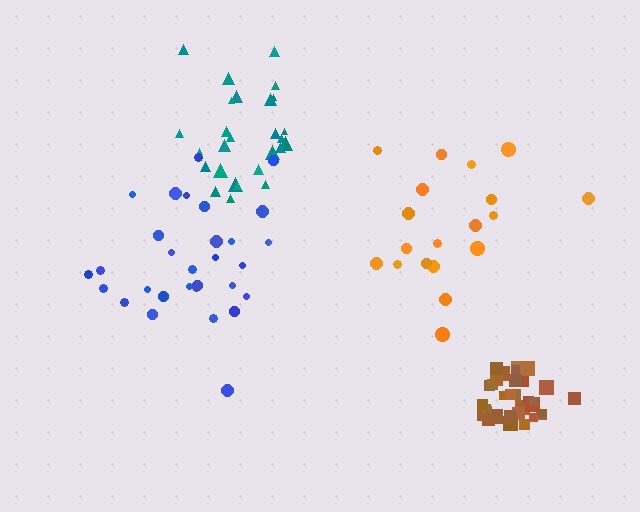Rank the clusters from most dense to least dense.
brown, teal, blue, orange.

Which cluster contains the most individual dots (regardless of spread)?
Brown (33).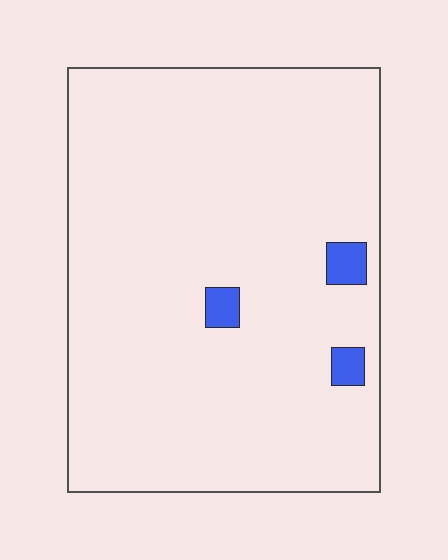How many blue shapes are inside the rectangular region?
3.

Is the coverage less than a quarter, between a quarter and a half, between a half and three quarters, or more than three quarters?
Less than a quarter.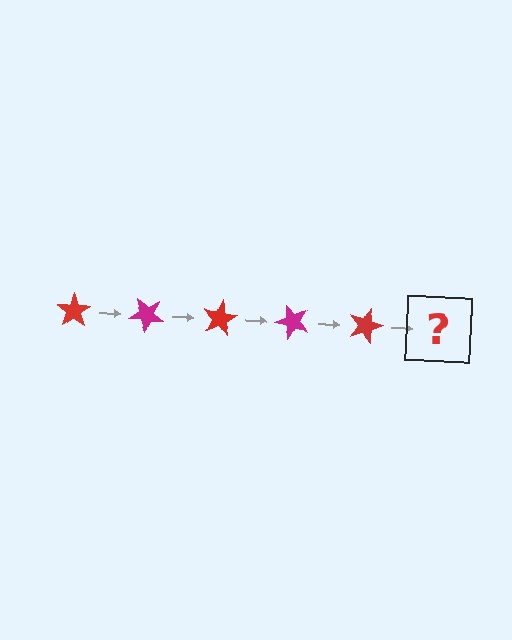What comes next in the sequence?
The next element should be a magenta star, rotated 200 degrees from the start.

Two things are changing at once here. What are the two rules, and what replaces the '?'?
The two rules are that it rotates 40 degrees each step and the color cycles through red and magenta. The '?' should be a magenta star, rotated 200 degrees from the start.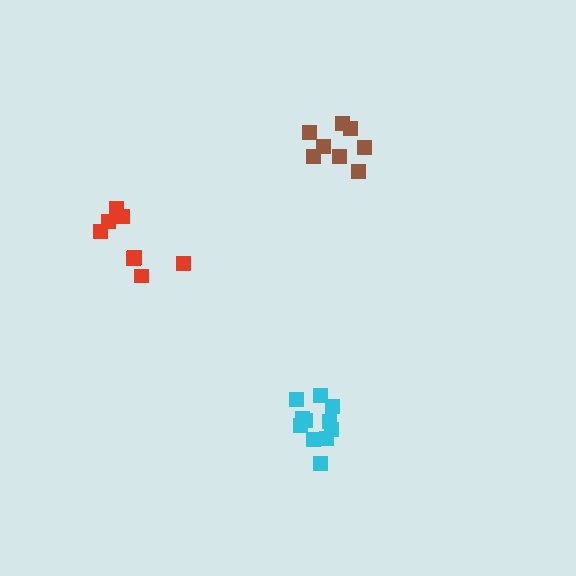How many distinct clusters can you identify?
There are 3 distinct clusters.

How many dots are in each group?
Group 1: 8 dots, Group 2: 8 dots, Group 3: 11 dots (27 total).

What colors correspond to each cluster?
The clusters are colored: brown, red, cyan.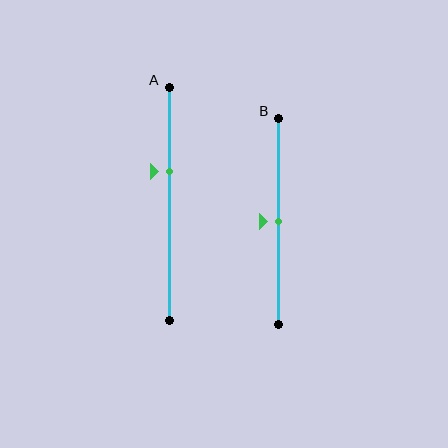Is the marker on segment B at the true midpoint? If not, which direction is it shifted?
Yes, the marker on segment B is at the true midpoint.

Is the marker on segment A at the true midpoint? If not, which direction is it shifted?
No, the marker on segment A is shifted upward by about 14% of the segment length.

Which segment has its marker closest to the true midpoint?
Segment B has its marker closest to the true midpoint.